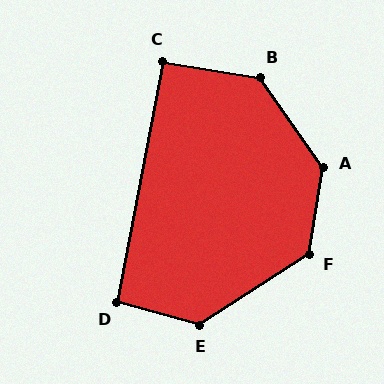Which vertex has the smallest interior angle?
C, at approximately 92 degrees.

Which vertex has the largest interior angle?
A, at approximately 136 degrees.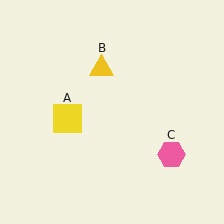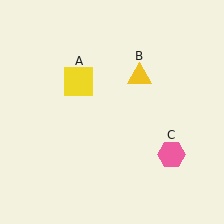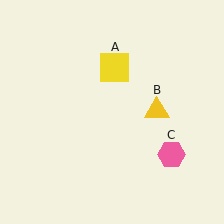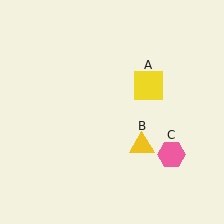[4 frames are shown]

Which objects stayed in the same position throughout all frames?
Pink hexagon (object C) remained stationary.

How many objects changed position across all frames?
2 objects changed position: yellow square (object A), yellow triangle (object B).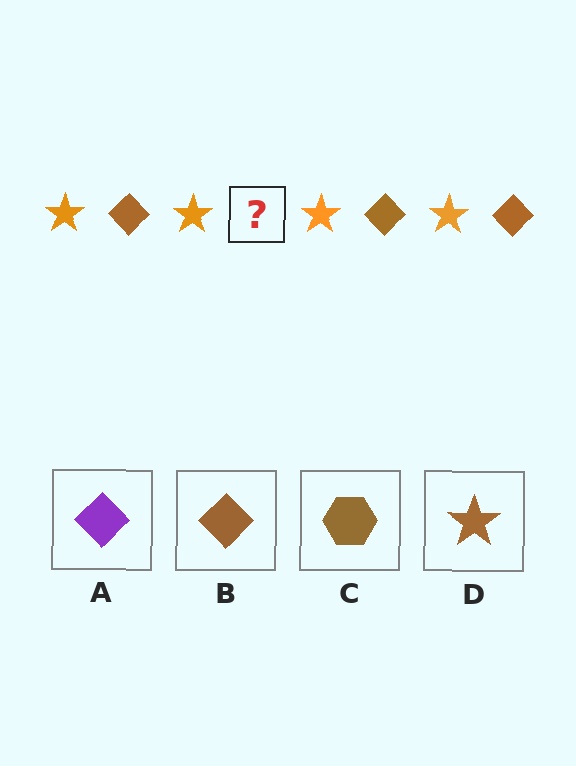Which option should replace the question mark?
Option B.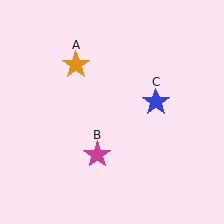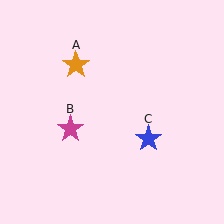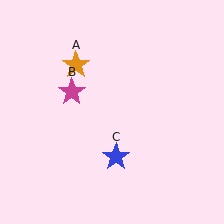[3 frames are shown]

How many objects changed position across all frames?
2 objects changed position: magenta star (object B), blue star (object C).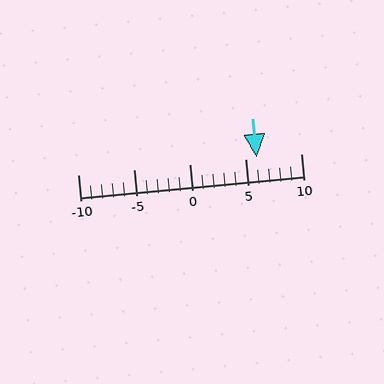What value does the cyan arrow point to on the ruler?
The cyan arrow points to approximately 6.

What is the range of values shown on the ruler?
The ruler shows values from -10 to 10.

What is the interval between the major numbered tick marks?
The major tick marks are spaced 5 units apart.